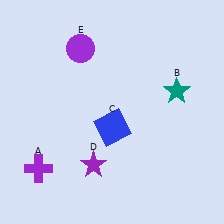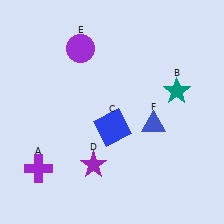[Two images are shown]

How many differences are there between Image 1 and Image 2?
There is 1 difference between the two images.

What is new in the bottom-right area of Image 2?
A blue triangle (F) was added in the bottom-right area of Image 2.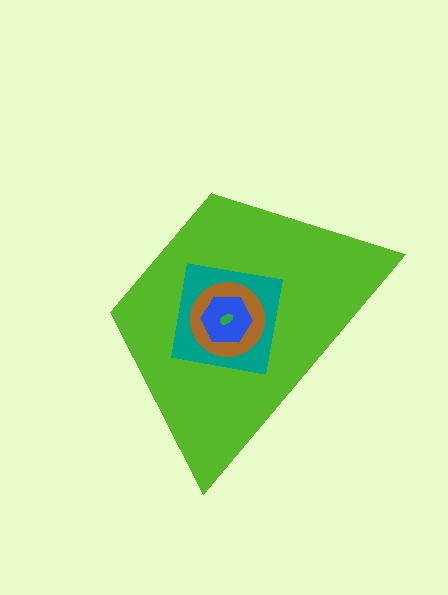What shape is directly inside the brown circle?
The blue hexagon.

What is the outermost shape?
The lime trapezoid.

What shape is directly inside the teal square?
The brown circle.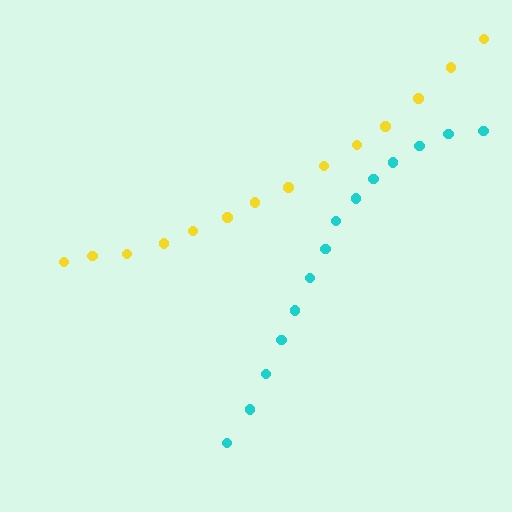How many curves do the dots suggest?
There are 2 distinct paths.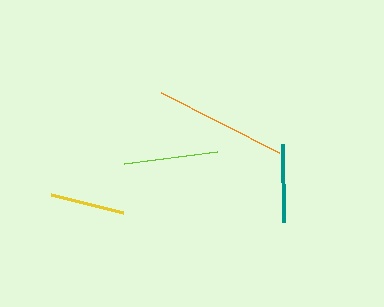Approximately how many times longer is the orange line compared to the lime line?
The orange line is approximately 1.4 times the length of the lime line.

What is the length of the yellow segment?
The yellow segment is approximately 74 pixels long.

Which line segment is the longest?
The orange line is the longest at approximately 132 pixels.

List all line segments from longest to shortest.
From longest to shortest: orange, lime, teal, yellow.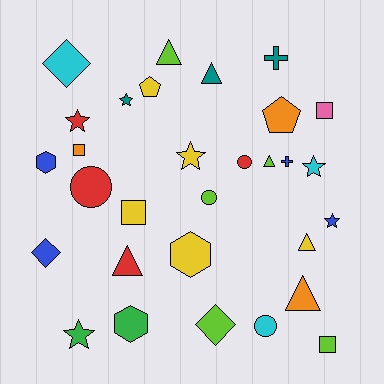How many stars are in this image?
There are 6 stars.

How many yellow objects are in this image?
There are 5 yellow objects.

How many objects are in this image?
There are 30 objects.